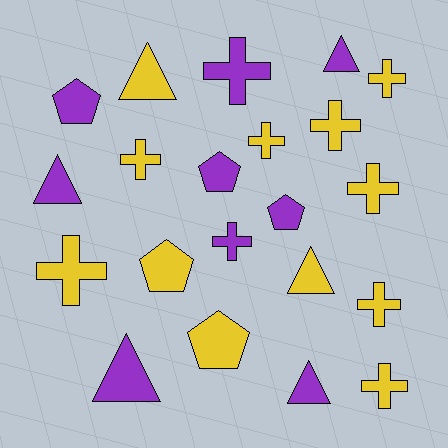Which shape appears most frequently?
Cross, with 10 objects.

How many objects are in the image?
There are 21 objects.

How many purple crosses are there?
There are 2 purple crosses.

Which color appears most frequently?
Yellow, with 12 objects.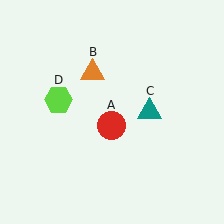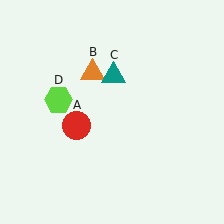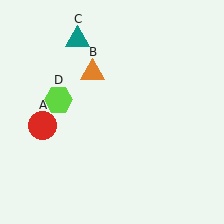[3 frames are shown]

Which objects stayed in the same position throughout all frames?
Orange triangle (object B) and lime hexagon (object D) remained stationary.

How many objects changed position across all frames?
2 objects changed position: red circle (object A), teal triangle (object C).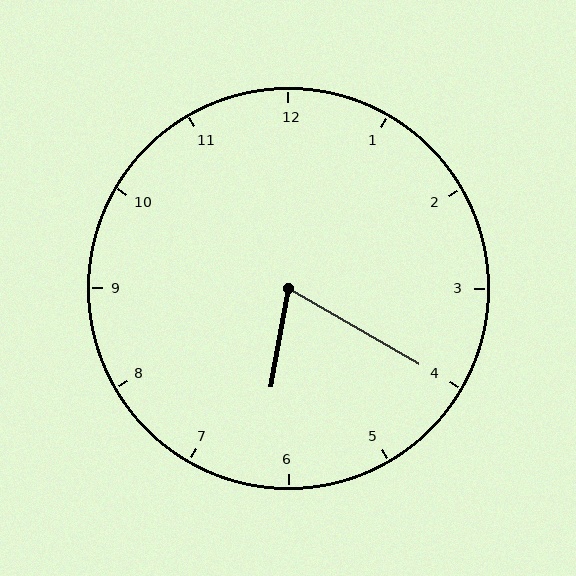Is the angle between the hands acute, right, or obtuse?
It is acute.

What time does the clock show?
6:20.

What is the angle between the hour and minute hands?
Approximately 70 degrees.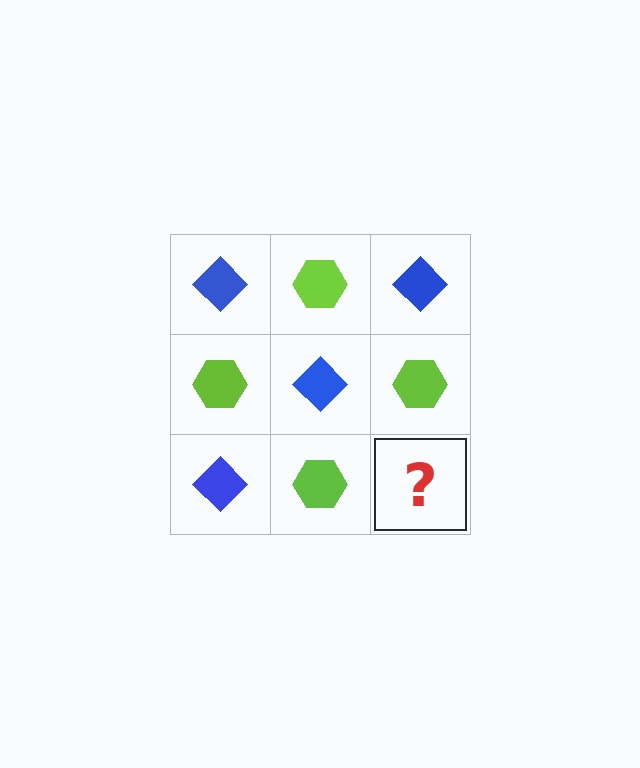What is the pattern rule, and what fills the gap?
The rule is that it alternates blue diamond and lime hexagon in a checkerboard pattern. The gap should be filled with a blue diamond.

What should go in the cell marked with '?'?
The missing cell should contain a blue diamond.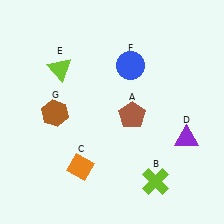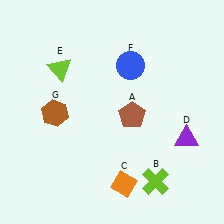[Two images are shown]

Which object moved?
The orange diamond (C) moved right.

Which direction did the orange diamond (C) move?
The orange diamond (C) moved right.